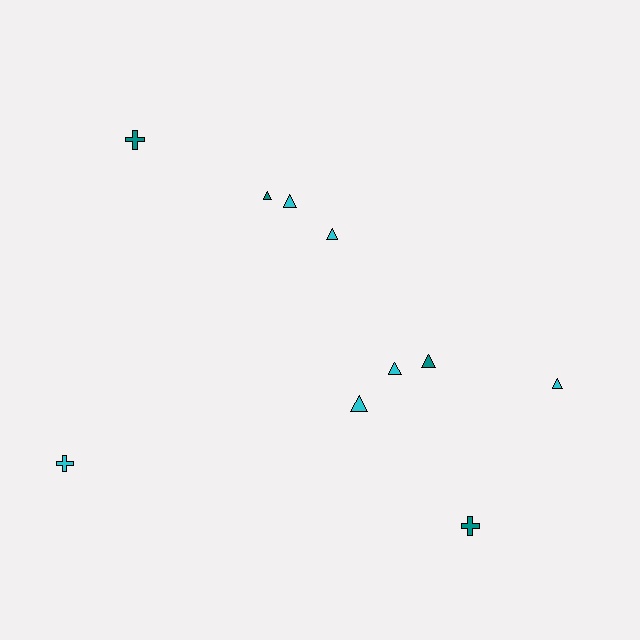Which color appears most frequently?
Cyan, with 6 objects.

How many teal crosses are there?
There are 2 teal crosses.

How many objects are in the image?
There are 10 objects.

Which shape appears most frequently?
Triangle, with 7 objects.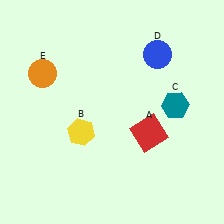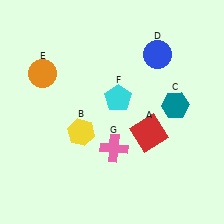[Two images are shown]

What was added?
A cyan pentagon (F), a pink cross (G) were added in Image 2.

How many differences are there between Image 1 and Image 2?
There are 2 differences between the two images.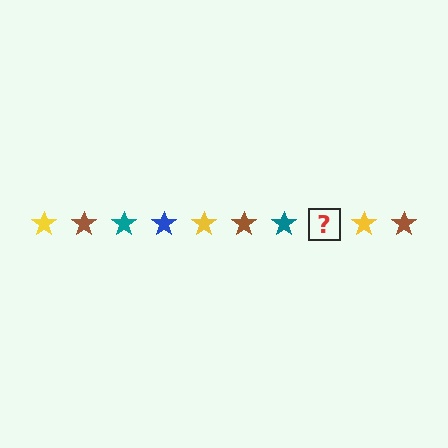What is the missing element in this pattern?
The missing element is a blue star.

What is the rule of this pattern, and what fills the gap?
The rule is that the pattern cycles through yellow, brown, teal, blue stars. The gap should be filled with a blue star.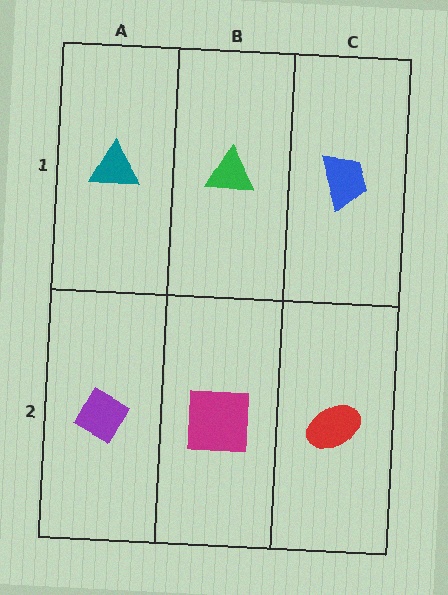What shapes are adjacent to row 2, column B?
A green triangle (row 1, column B), a purple diamond (row 2, column A), a red ellipse (row 2, column C).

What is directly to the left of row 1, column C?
A green triangle.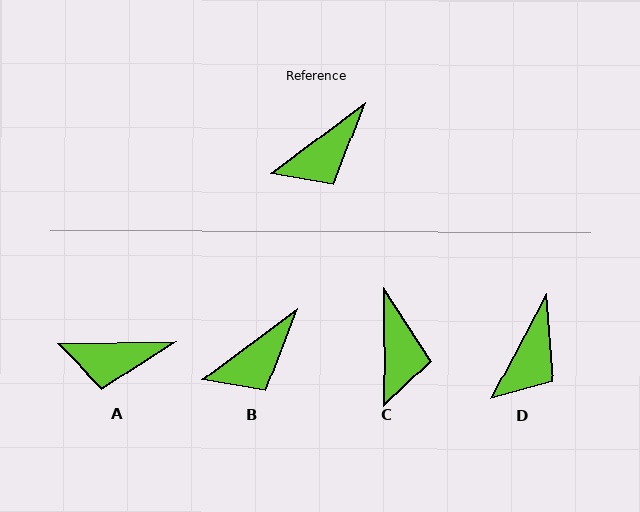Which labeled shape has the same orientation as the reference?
B.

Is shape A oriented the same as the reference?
No, it is off by about 36 degrees.